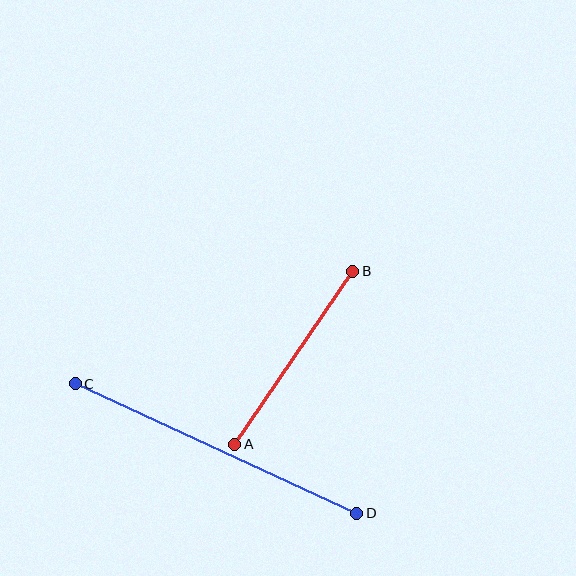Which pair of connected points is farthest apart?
Points C and D are farthest apart.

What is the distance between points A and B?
The distance is approximately 209 pixels.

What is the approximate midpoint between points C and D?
The midpoint is at approximately (216, 449) pixels.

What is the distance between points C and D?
The distance is approximately 310 pixels.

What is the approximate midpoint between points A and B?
The midpoint is at approximately (294, 358) pixels.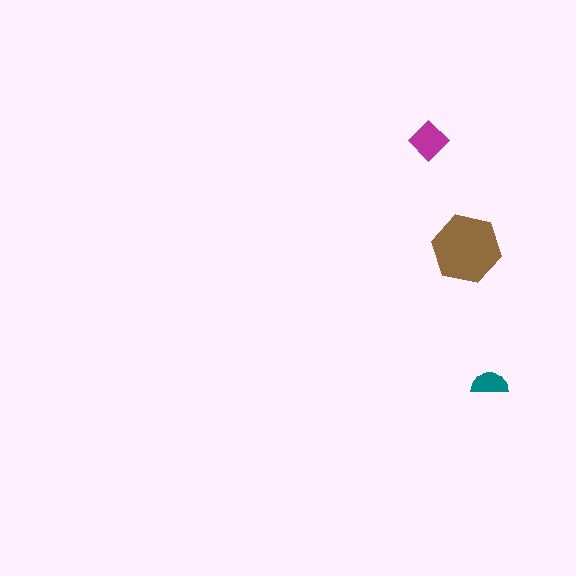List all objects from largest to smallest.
The brown hexagon, the magenta diamond, the teal semicircle.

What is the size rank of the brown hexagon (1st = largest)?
1st.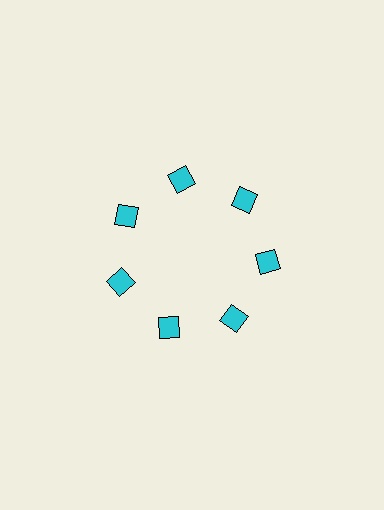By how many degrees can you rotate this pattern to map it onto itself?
The pattern maps onto itself every 51 degrees of rotation.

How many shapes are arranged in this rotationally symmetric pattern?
There are 7 shapes, arranged in 7 groups of 1.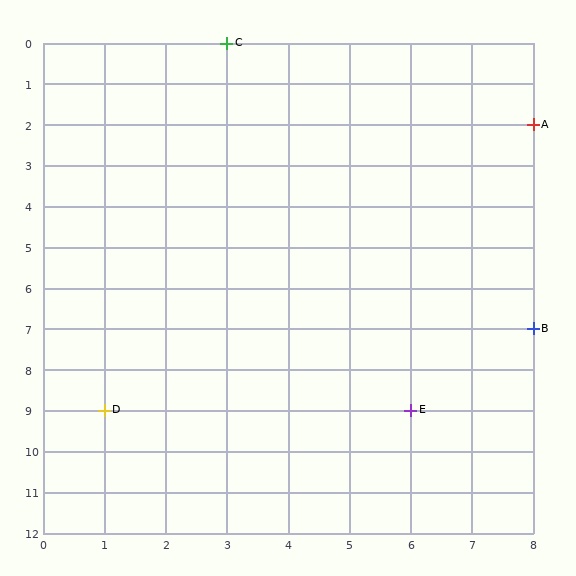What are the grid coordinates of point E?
Point E is at grid coordinates (6, 9).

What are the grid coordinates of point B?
Point B is at grid coordinates (8, 7).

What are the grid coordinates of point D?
Point D is at grid coordinates (1, 9).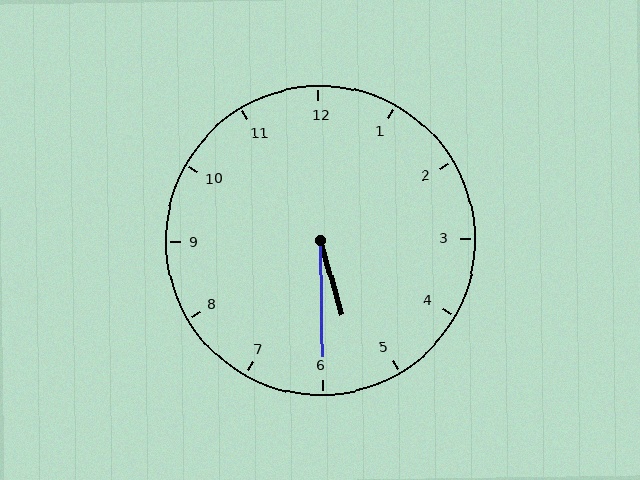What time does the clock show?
5:30.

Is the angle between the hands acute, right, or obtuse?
It is acute.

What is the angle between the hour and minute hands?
Approximately 15 degrees.